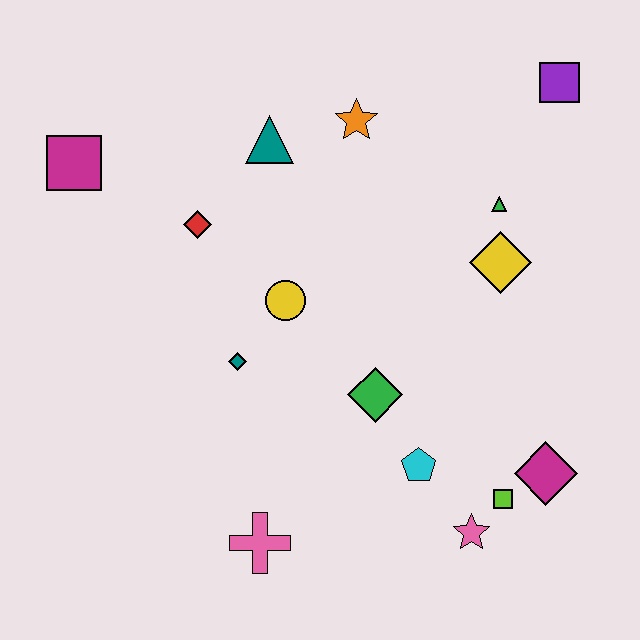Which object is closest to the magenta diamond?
The lime square is closest to the magenta diamond.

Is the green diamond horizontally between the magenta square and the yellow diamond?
Yes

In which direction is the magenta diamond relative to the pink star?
The magenta diamond is to the right of the pink star.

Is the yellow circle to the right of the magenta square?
Yes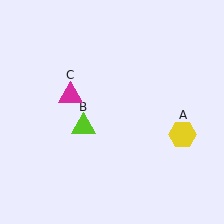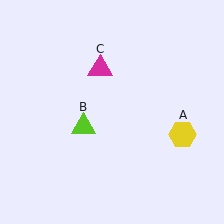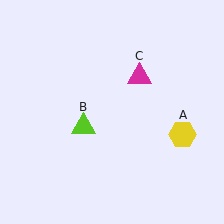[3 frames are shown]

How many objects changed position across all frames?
1 object changed position: magenta triangle (object C).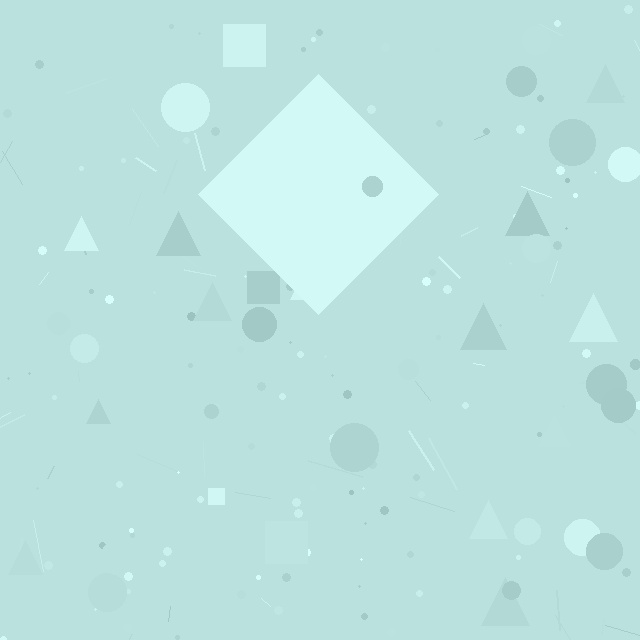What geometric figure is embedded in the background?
A diamond is embedded in the background.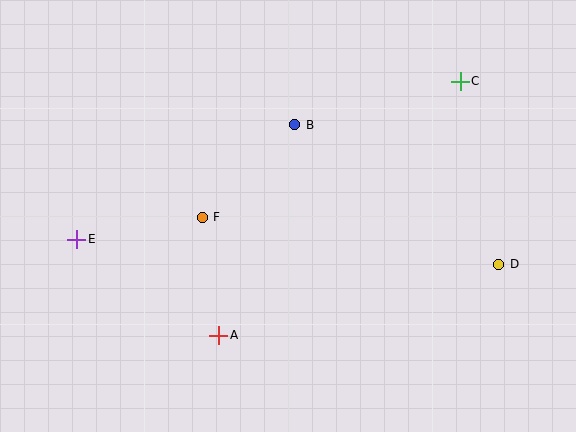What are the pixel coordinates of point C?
Point C is at (460, 81).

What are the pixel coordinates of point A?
Point A is at (219, 335).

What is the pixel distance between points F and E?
The distance between F and E is 128 pixels.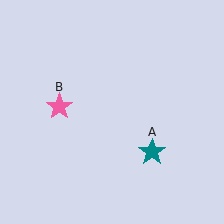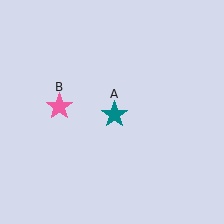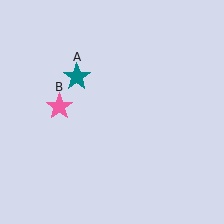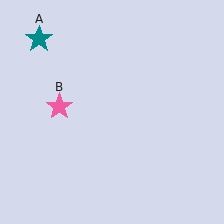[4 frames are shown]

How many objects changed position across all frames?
1 object changed position: teal star (object A).